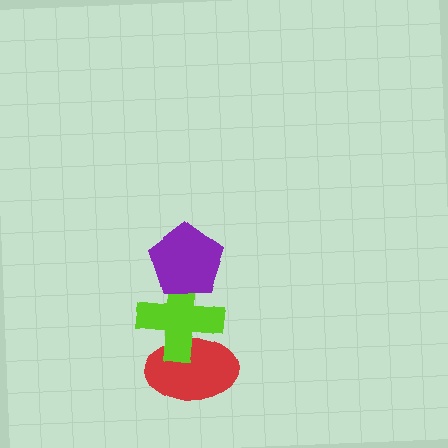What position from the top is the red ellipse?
The red ellipse is 3rd from the top.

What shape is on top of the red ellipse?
The lime cross is on top of the red ellipse.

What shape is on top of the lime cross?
The purple pentagon is on top of the lime cross.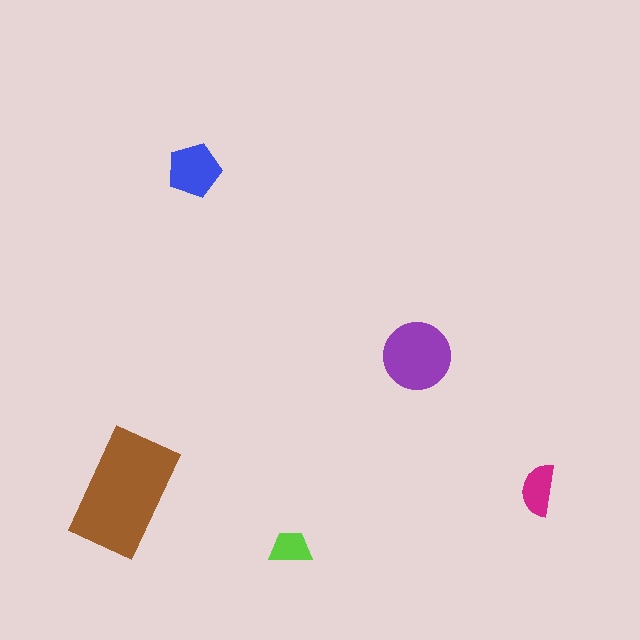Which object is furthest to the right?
The magenta semicircle is rightmost.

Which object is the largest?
The brown rectangle.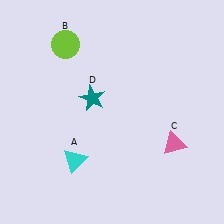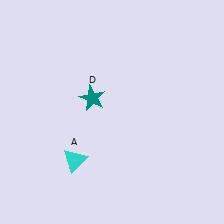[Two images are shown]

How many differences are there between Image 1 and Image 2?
There are 2 differences between the two images.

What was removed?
The pink triangle (C), the lime circle (B) were removed in Image 2.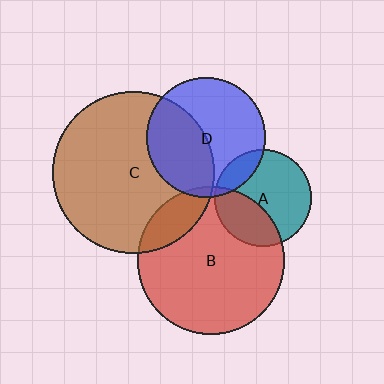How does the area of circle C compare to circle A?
Approximately 2.8 times.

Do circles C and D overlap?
Yes.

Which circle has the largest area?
Circle C (brown).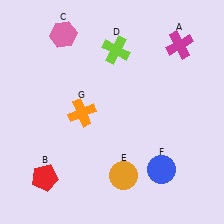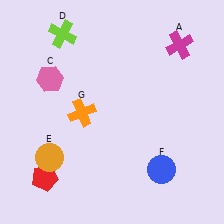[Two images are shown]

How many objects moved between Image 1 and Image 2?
3 objects moved between the two images.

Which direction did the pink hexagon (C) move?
The pink hexagon (C) moved down.